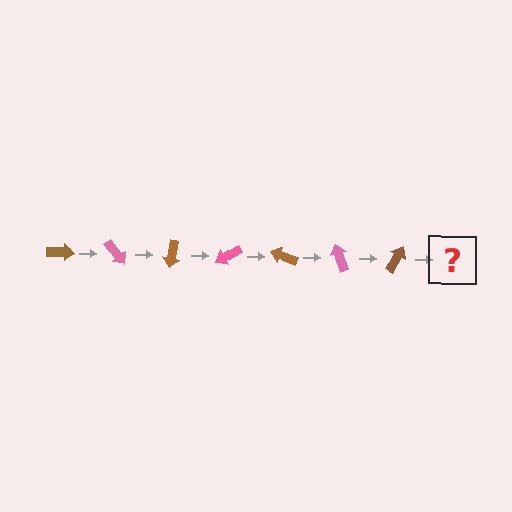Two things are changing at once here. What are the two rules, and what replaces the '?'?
The two rules are that it rotates 50 degrees each step and the color cycles through brown and pink. The '?' should be a pink arrow, rotated 350 degrees from the start.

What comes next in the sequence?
The next element should be a pink arrow, rotated 350 degrees from the start.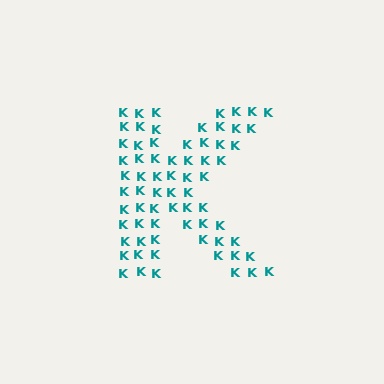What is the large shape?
The large shape is the letter K.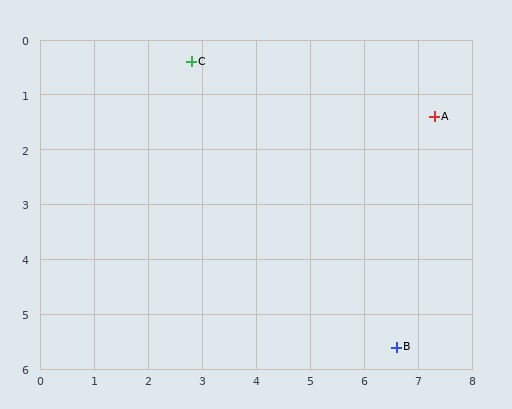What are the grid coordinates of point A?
Point A is at approximately (7.3, 1.4).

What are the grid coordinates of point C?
Point C is at approximately (2.8, 0.4).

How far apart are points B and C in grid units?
Points B and C are about 6.4 grid units apart.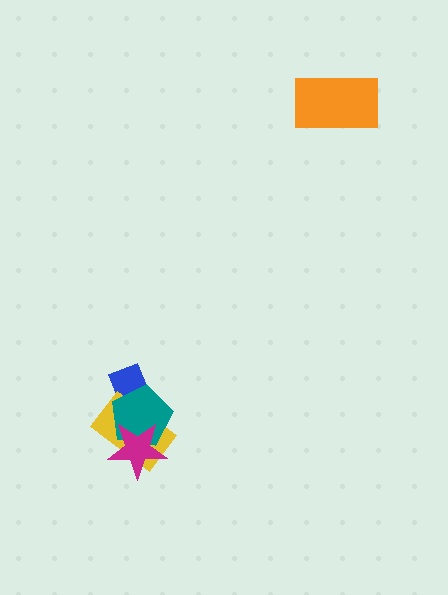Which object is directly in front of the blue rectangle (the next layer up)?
The yellow rectangle is directly in front of the blue rectangle.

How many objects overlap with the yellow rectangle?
3 objects overlap with the yellow rectangle.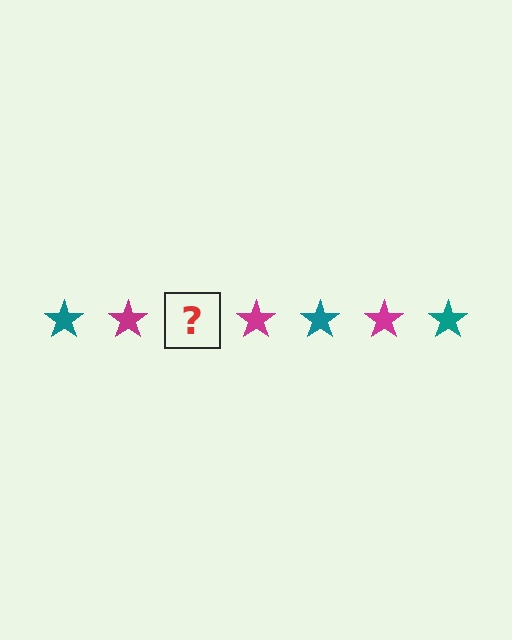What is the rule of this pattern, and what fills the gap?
The rule is that the pattern cycles through teal, magenta stars. The gap should be filled with a teal star.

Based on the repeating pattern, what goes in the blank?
The blank should be a teal star.